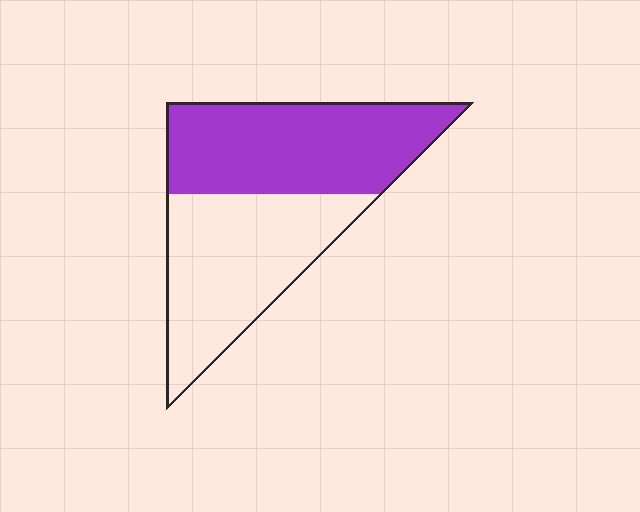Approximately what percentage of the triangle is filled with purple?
Approximately 50%.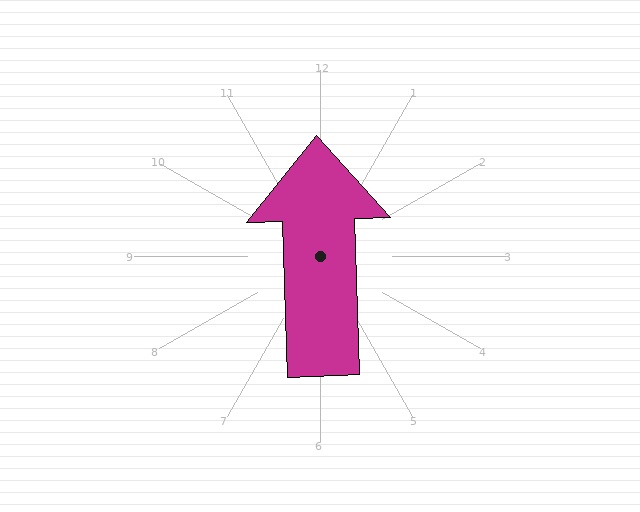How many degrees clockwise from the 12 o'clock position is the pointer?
Approximately 358 degrees.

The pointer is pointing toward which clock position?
Roughly 12 o'clock.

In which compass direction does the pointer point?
North.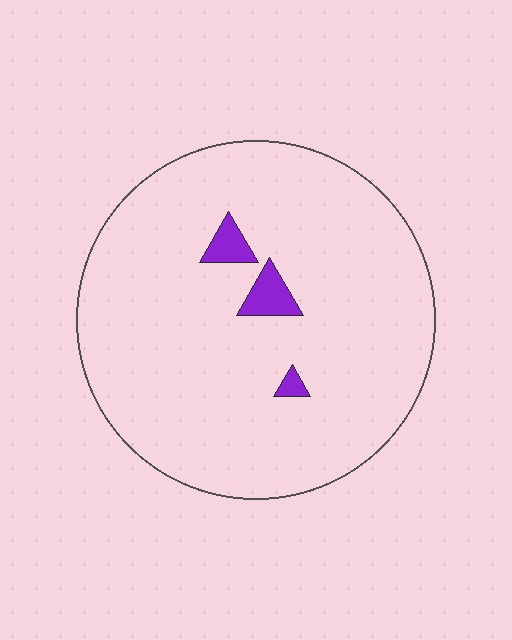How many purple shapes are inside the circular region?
3.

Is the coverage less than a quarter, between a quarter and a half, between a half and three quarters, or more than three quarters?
Less than a quarter.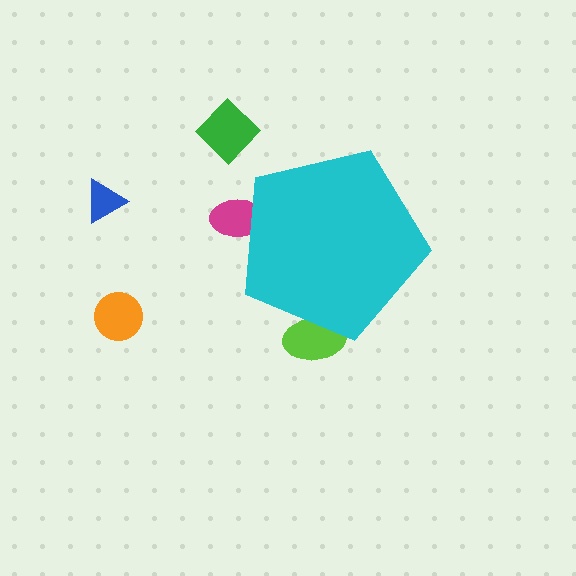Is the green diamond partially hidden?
No, the green diamond is fully visible.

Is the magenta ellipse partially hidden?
Yes, the magenta ellipse is partially hidden behind the cyan pentagon.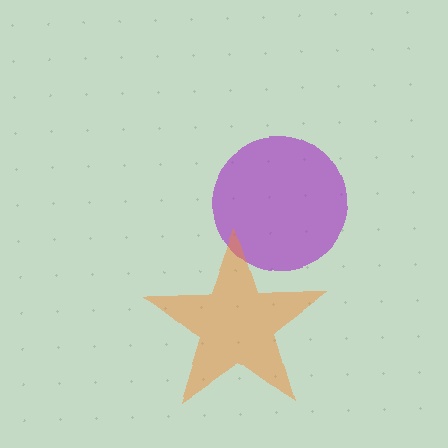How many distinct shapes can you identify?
There are 2 distinct shapes: a purple circle, an orange star.